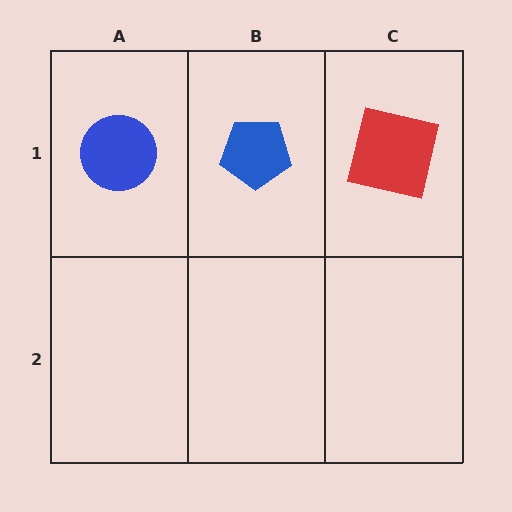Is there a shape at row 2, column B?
No, that cell is empty.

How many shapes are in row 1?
3 shapes.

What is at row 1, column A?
A blue circle.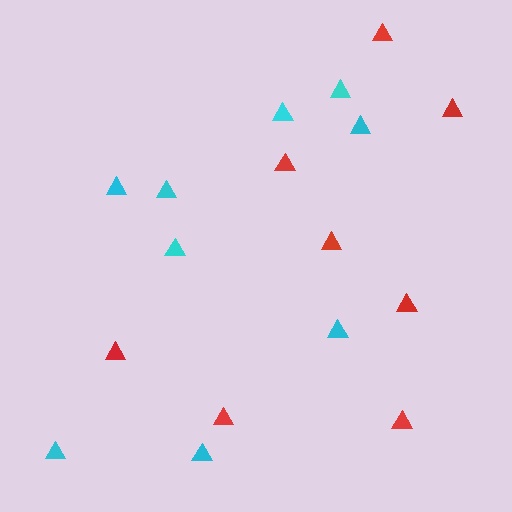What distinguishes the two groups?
There are 2 groups: one group of cyan triangles (9) and one group of red triangles (8).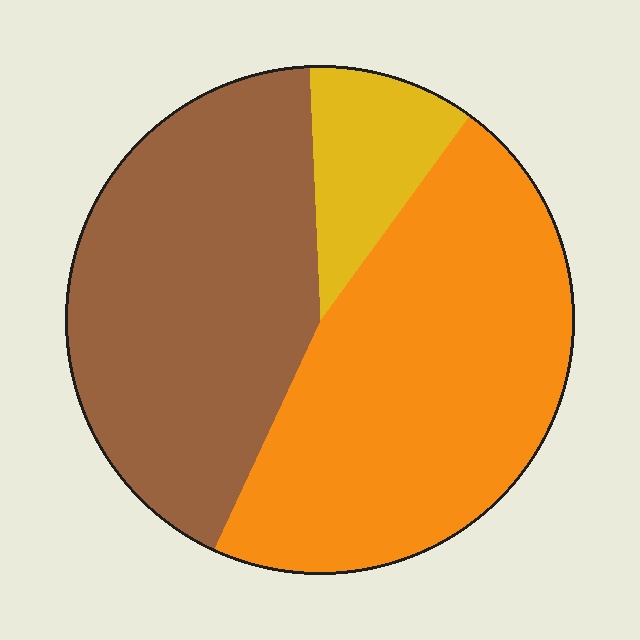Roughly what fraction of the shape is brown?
Brown takes up about two fifths (2/5) of the shape.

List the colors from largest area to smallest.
From largest to smallest: orange, brown, yellow.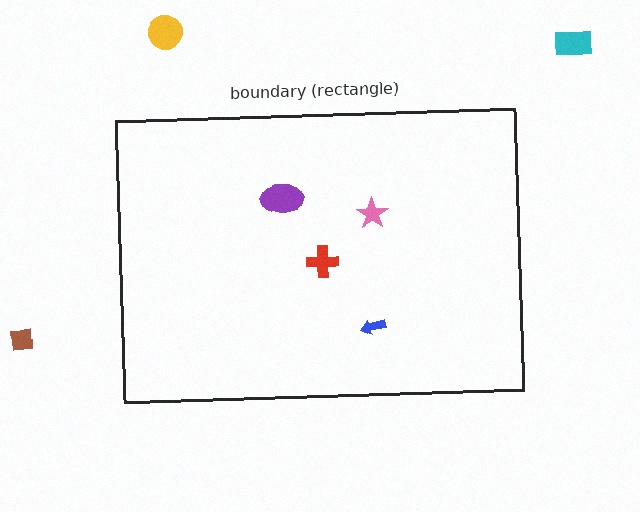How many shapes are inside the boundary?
4 inside, 3 outside.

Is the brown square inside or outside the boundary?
Outside.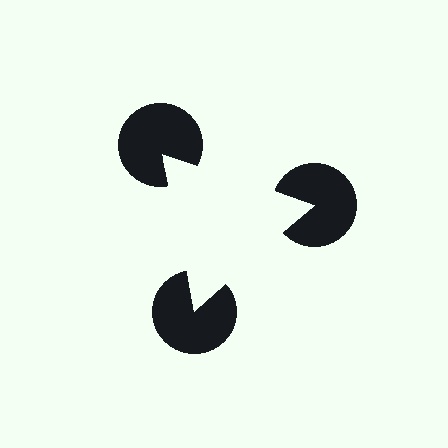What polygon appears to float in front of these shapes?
An illusory triangle — its edges are inferred from the aligned wedge cuts in the pac-man discs, not physically drawn.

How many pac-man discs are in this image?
There are 3 — one at each vertex of the illusory triangle.